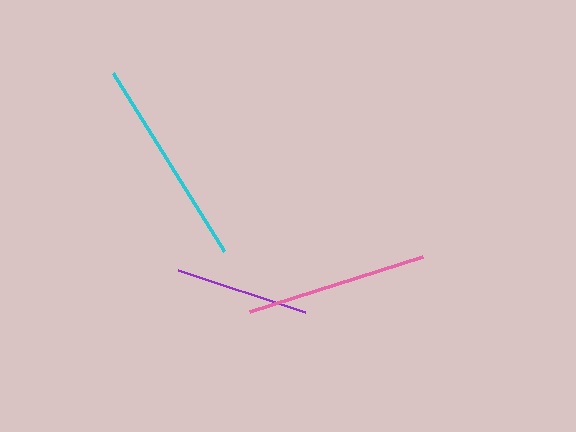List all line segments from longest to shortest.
From longest to shortest: cyan, pink, purple.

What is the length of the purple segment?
The purple segment is approximately 134 pixels long.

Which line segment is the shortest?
The purple line is the shortest at approximately 134 pixels.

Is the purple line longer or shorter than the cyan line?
The cyan line is longer than the purple line.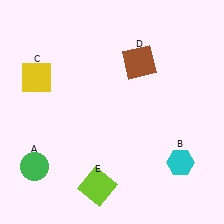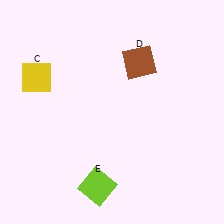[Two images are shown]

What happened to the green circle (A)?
The green circle (A) was removed in Image 2. It was in the bottom-left area of Image 1.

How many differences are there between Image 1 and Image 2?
There are 2 differences between the two images.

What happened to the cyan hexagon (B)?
The cyan hexagon (B) was removed in Image 2. It was in the bottom-right area of Image 1.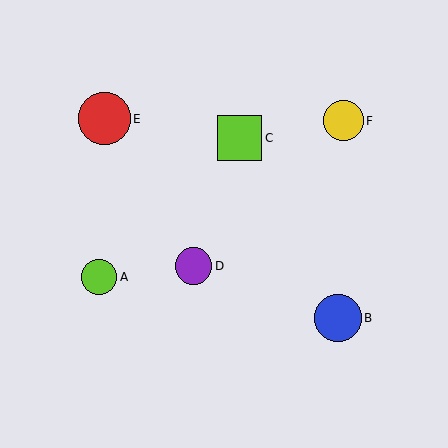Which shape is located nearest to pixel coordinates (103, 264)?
The lime circle (labeled A) at (99, 277) is nearest to that location.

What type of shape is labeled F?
Shape F is a yellow circle.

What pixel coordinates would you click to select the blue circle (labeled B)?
Click at (338, 318) to select the blue circle B.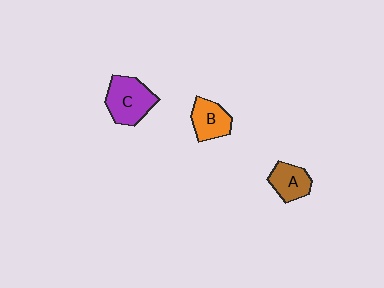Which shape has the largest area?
Shape C (purple).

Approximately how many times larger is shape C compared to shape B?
Approximately 1.4 times.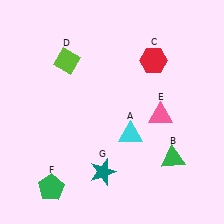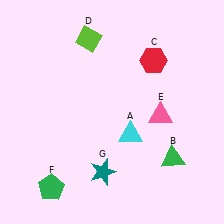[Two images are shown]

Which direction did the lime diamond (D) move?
The lime diamond (D) moved up.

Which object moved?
The lime diamond (D) moved up.